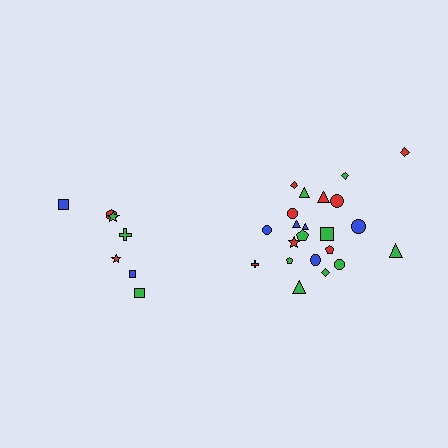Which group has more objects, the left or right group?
The right group.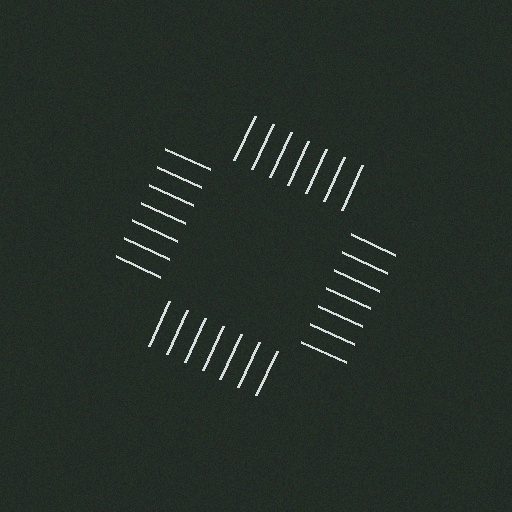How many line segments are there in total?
28 — 7 along each of the 4 edges.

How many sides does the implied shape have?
4 sides — the line-ends trace a square.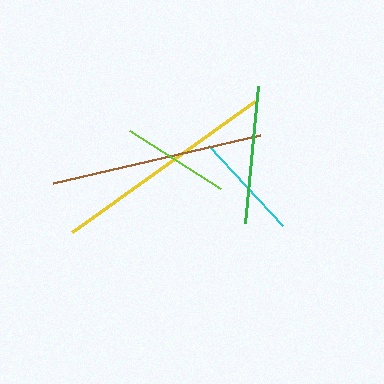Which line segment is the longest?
The yellow line is the longest at approximately 225 pixels.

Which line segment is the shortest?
The lime line is the shortest at approximately 108 pixels.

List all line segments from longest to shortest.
From longest to shortest: yellow, brown, green, cyan, lime.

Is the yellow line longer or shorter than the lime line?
The yellow line is longer than the lime line.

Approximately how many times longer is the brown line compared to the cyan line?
The brown line is approximately 2.0 times the length of the cyan line.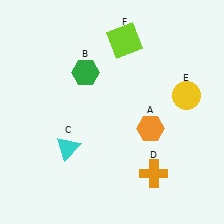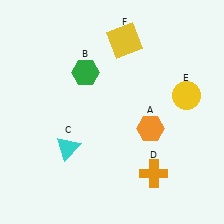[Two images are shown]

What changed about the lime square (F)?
In Image 1, F is lime. In Image 2, it changed to yellow.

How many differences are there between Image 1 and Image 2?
There is 1 difference between the two images.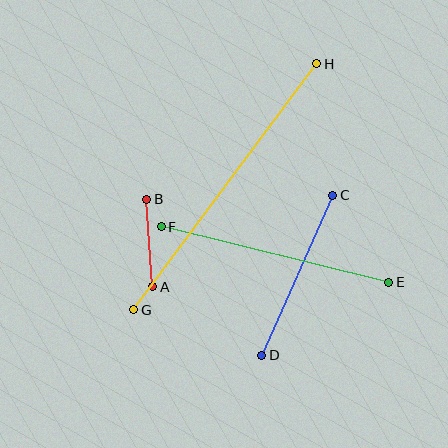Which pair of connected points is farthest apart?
Points G and H are farthest apart.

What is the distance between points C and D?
The distance is approximately 175 pixels.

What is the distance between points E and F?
The distance is approximately 234 pixels.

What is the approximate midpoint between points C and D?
The midpoint is at approximately (297, 275) pixels.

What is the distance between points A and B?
The distance is approximately 88 pixels.